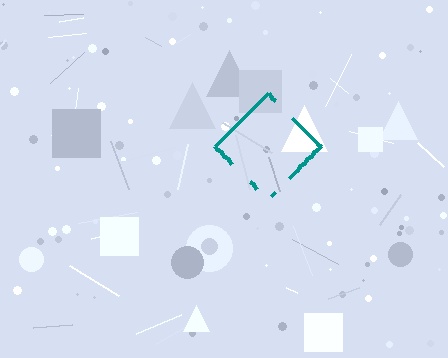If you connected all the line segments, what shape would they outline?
They would outline a diamond.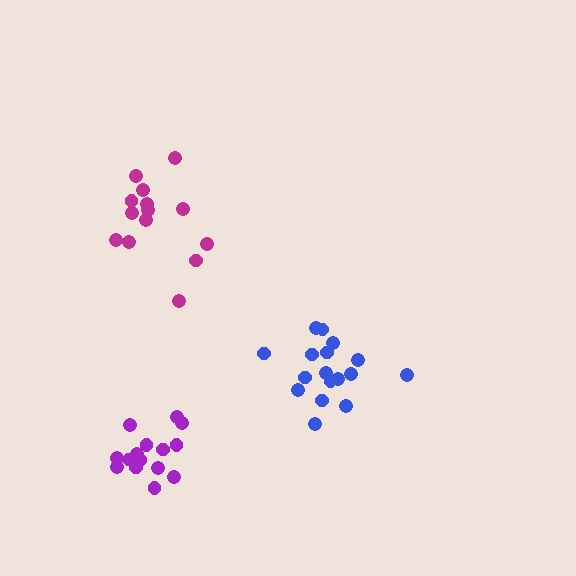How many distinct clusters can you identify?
There are 3 distinct clusters.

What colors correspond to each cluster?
The clusters are colored: magenta, blue, purple.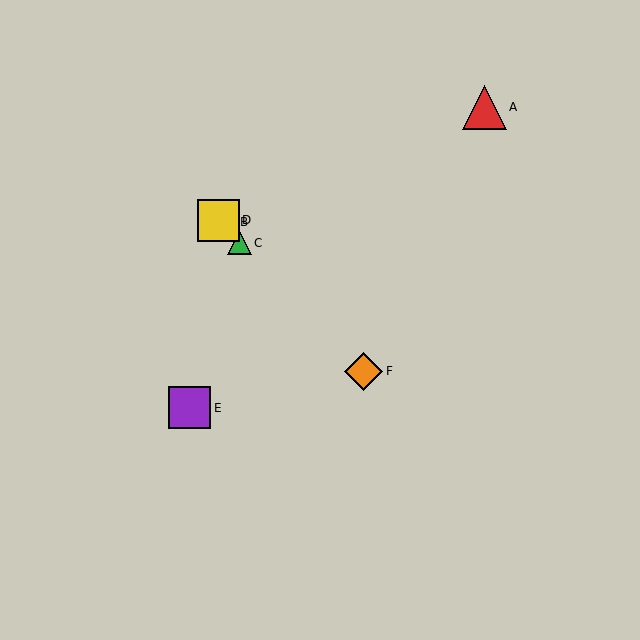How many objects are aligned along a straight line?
4 objects (B, C, D, F) are aligned along a straight line.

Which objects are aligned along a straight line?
Objects B, C, D, F are aligned along a straight line.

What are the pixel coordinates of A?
Object A is at (485, 107).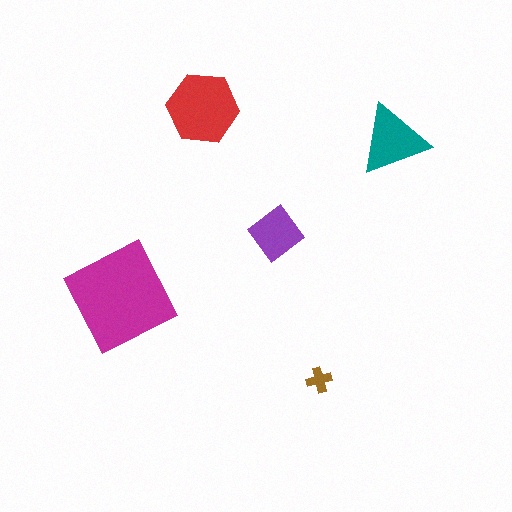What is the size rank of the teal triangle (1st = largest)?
3rd.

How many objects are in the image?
There are 5 objects in the image.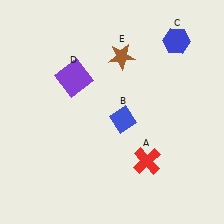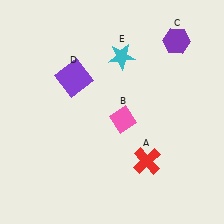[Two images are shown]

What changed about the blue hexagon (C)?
In Image 1, C is blue. In Image 2, it changed to purple.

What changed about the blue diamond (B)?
In Image 1, B is blue. In Image 2, it changed to pink.